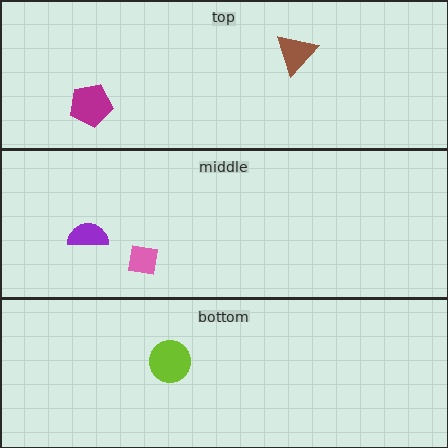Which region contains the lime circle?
The bottom region.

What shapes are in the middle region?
The purple semicircle, the pink square.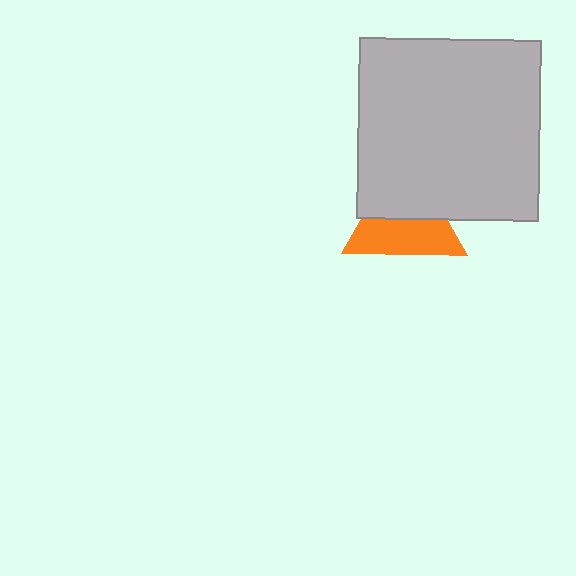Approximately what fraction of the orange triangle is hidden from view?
Roughly 46% of the orange triangle is hidden behind the light gray square.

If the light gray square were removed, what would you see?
You would see the complete orange triangle.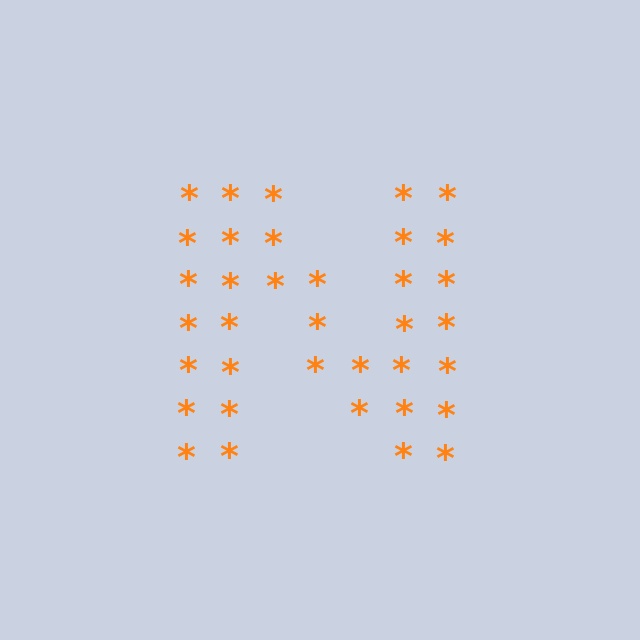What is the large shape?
The large shape is the letter N.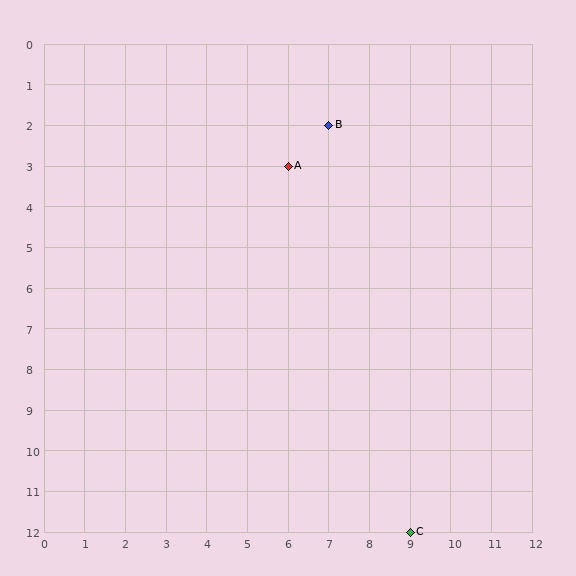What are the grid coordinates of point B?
Point B is at grid coordinates (7, 2).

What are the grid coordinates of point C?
Point C is at grid coordinates (9, 12).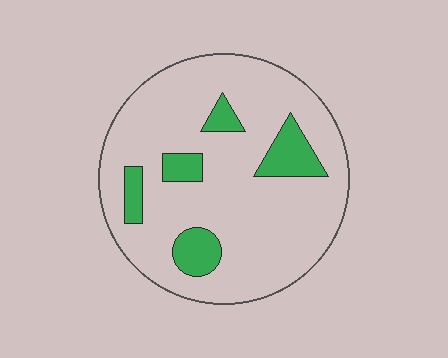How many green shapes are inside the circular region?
5.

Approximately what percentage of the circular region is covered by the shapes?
Approximately 15%.